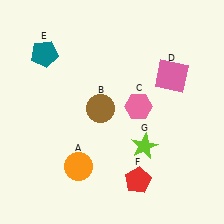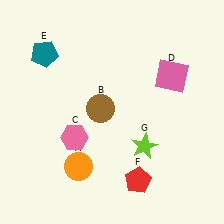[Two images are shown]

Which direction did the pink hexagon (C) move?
The pink hexagon (C) moved left.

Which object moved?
The pink hexagon (C) moved left.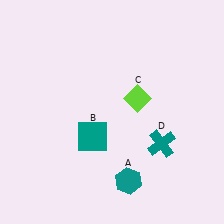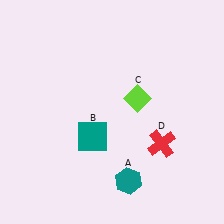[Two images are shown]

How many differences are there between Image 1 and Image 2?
There is 1 difference between the two images.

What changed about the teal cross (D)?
In Image 1, D is teal. In Image 2, it changed to red.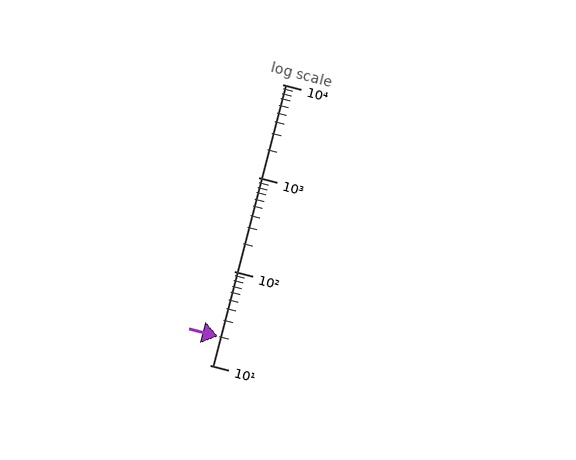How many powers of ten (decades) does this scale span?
The scale spans 3 decades, from 10 to 10000.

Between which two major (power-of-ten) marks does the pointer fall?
The pointer is between 10 and 100.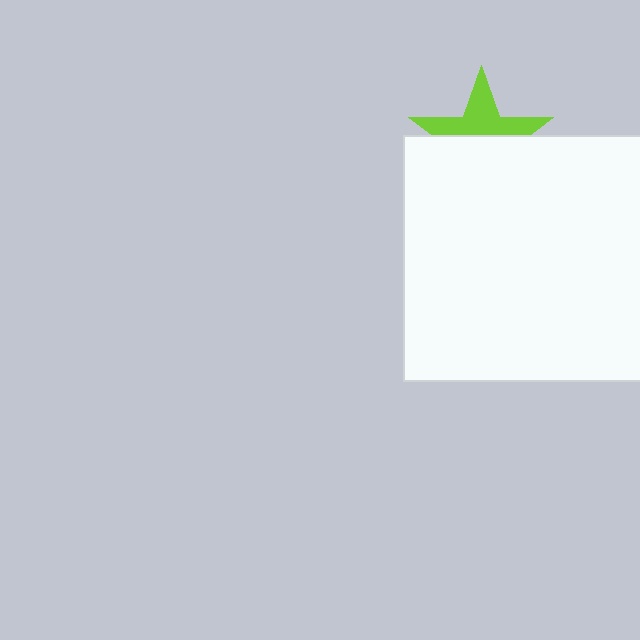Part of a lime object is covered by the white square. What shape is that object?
It is a star.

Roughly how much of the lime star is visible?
About half of it is visible (roughly 46%).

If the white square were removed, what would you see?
You would see the complete lime star.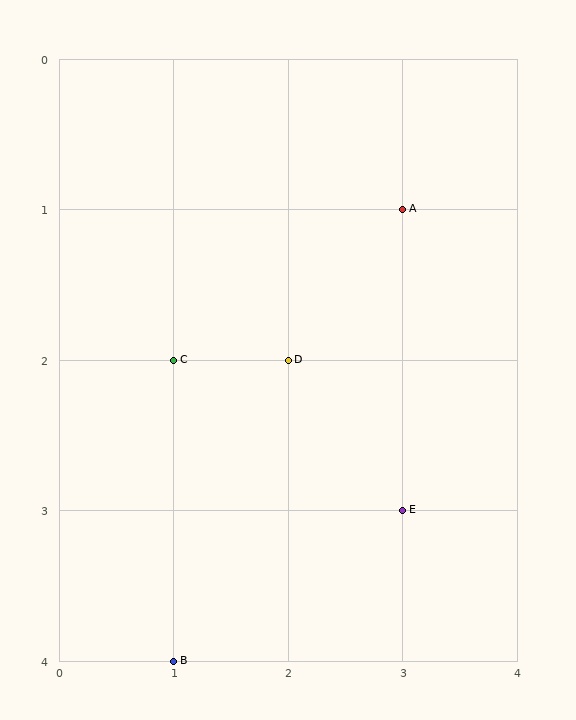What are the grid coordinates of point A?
Point A is at grid coordinates (3, 1).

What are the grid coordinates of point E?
Point E is at grid coordinates (3, 3).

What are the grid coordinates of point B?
Point B is at grid coordinates (1, 4).